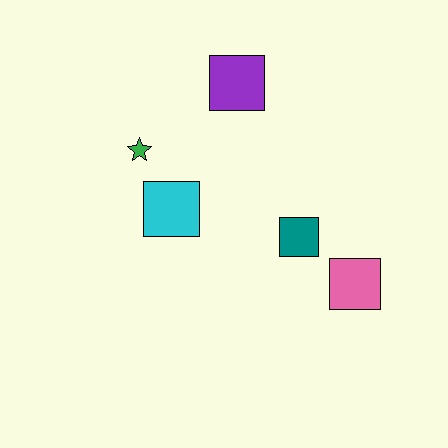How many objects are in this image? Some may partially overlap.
There are 5 objects.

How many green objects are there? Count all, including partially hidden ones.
There is 1 green object.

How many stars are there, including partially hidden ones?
There is 1 star.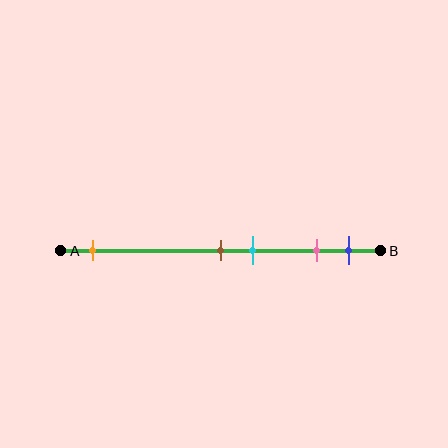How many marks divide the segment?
There are 5 marks dividing the segment.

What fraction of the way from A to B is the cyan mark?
The cyan mark is approximately 60% (0.6) of the way from A to B.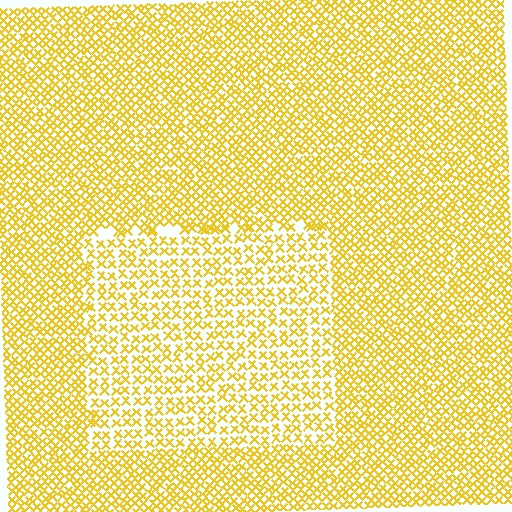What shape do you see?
I see a rectangle.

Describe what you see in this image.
The image contains small yellow elements arranged at two different densities. A rectangle-shaped region is visible where the elements are less densely packed than the surrounding area.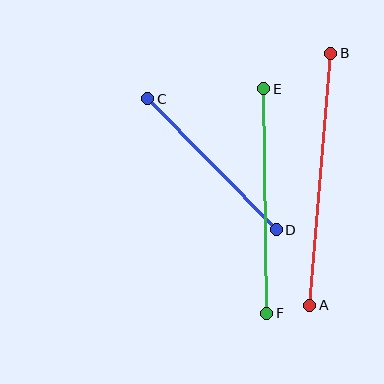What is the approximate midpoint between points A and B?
The midpoint is at approximately (320, 179) pixels.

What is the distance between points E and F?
The distance is approximately 225 pixels.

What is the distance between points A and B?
The distance is approximately 253 pixels.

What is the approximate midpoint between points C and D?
The midpoint is at approximately (212, 164) pixels.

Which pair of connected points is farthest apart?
Points A and B are farthest apart.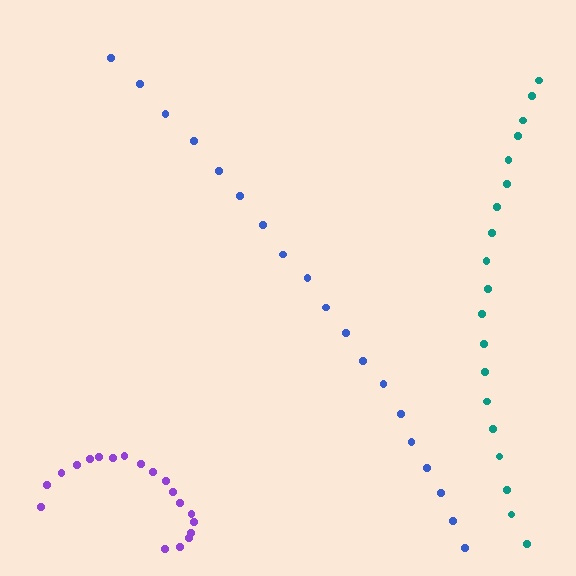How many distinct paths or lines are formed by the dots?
There are 3 distinct paths.